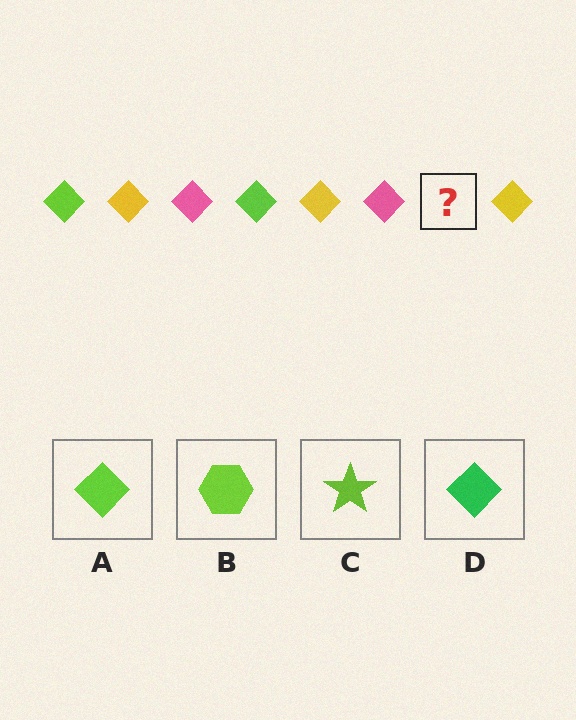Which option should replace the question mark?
Option A.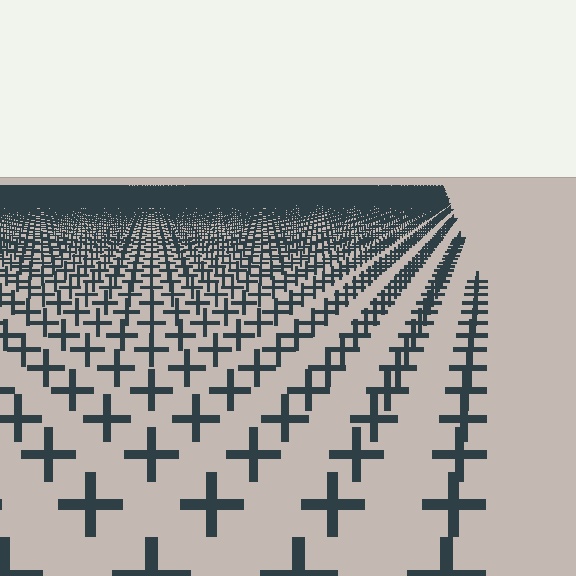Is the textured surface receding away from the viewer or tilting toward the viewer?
The surface is receding away from the viewer. Texture elements get smaller and denser toward the top.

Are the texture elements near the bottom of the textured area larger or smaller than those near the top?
Larger. Near the bottom, elements are closer to the viewer and appear at a bigger on-screen size.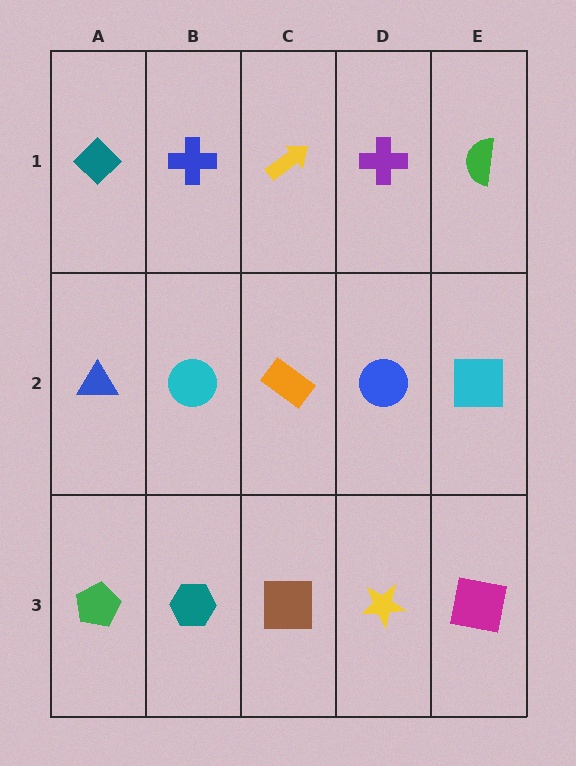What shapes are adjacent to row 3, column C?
An orange rectangle (row 2, column C), a teal hexagon (row 3, column B), a yellow star (row 3, column D).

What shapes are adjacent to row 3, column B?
A cyan circle (row 2, column B), a green pentagon (row 3, column A), a brown square (row 3, column C).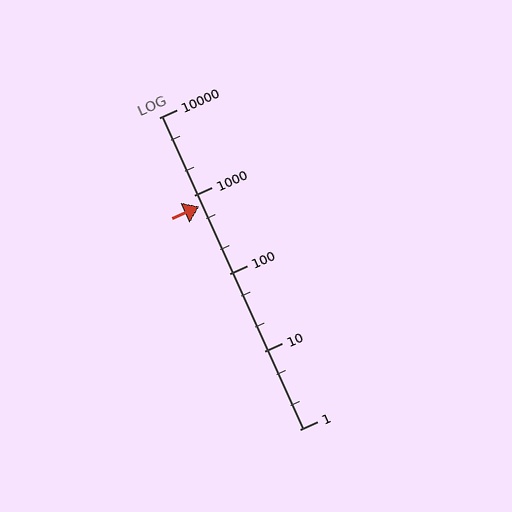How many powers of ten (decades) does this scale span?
The scale spans 4 decades, from 1 to 10000.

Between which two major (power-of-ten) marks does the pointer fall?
The pointer is between 100 and 1000.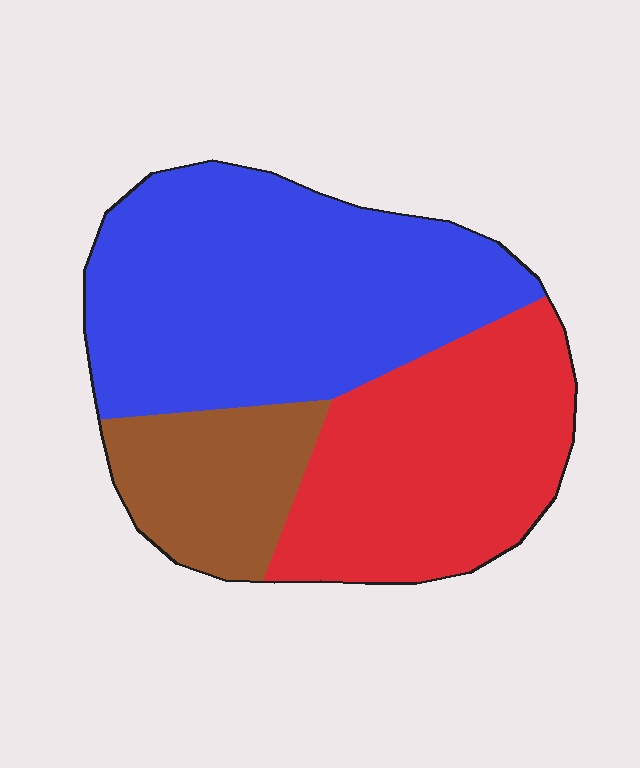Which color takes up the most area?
Blue, at roughly 50%.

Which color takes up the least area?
Brown, at roughly 15%.